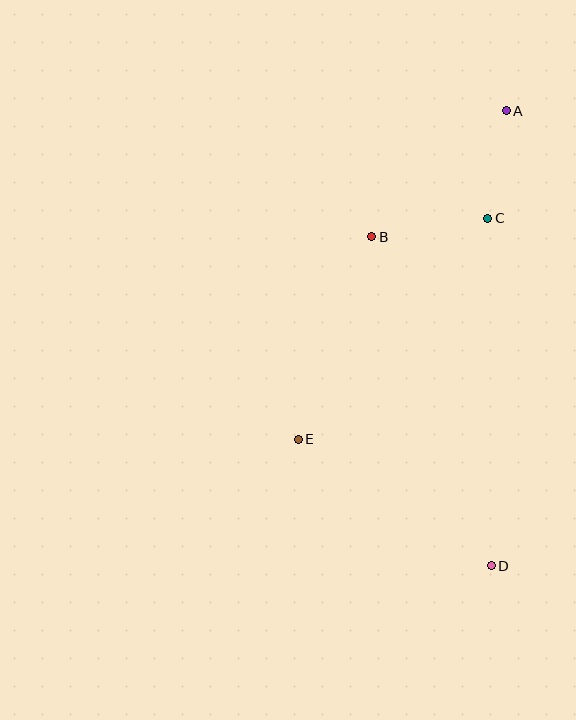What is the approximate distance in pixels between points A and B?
The distance between A and B is approximately 184 pixels.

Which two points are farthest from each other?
Points A and D are farthest from each other.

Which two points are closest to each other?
Points A and C are closest to each other.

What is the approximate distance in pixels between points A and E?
The distance between A and E is approximately 388 pixels.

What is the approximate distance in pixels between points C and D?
The distance between C and D is approximately 347 pixels.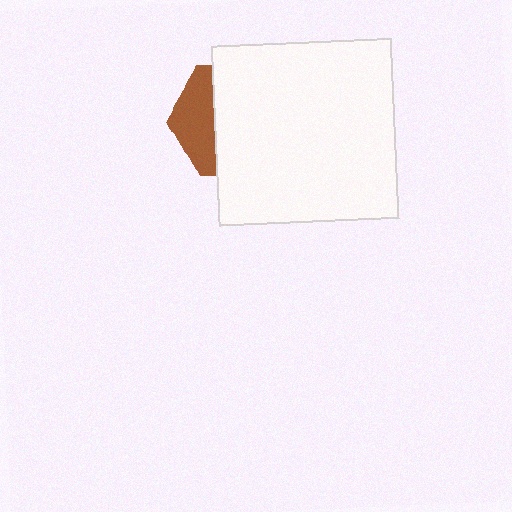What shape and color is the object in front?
The object in front is a white square.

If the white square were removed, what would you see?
You would see the complete brown hexagon.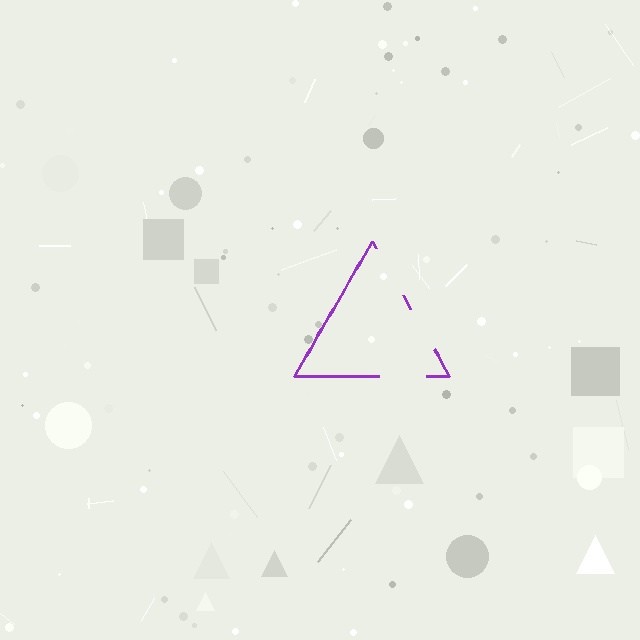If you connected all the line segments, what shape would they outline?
They would outline a triangle.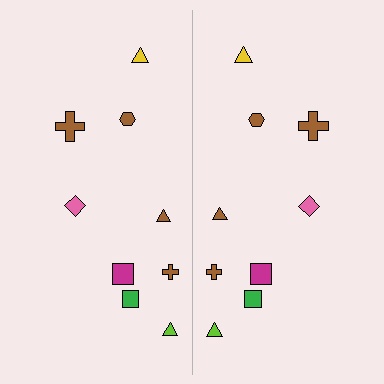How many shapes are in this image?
There are 18 shapes in this image.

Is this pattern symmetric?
Yes, this pattern has bilateral (reflection) symmetry.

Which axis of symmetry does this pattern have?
The pattern has a vertical axis of symmetry running through the center of the image.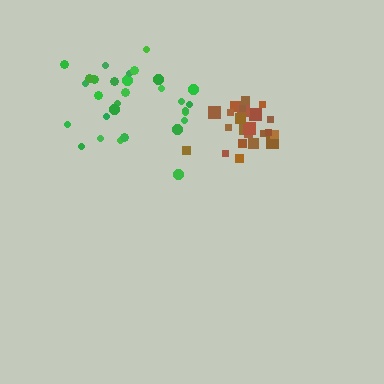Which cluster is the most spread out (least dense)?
Green.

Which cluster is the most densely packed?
Brown.